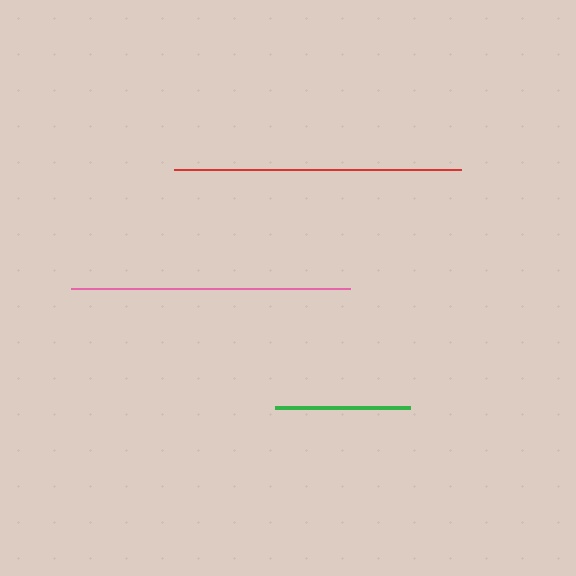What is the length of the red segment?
The red segment is approximately 287 pixels long.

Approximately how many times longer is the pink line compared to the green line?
The pink line is approximately 2.1 times the length of the green line.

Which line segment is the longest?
The red line is the longest at approximately 287 pixels.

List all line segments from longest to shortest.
From longest to shortest: red, pink, green.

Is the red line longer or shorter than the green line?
The red line is longer than the green line.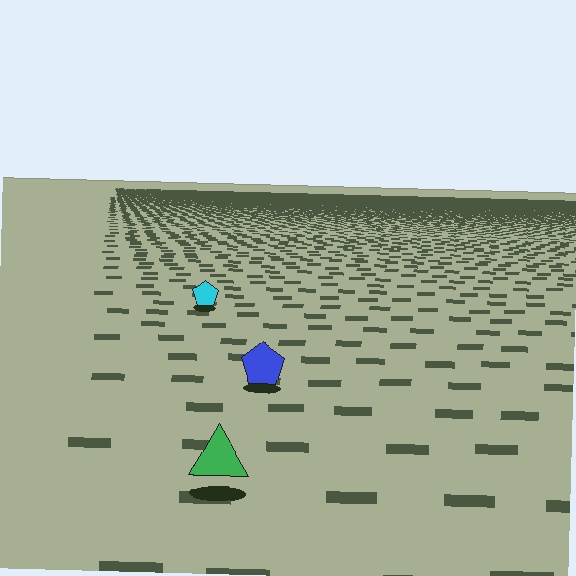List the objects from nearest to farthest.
From nearest to farthest: the green triangle, the blue pentagon, the cyan pentagon.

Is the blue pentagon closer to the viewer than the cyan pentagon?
Yes. The blue pentagon is closer — you can tell from the texture gradient: the ground texture is coarser near it.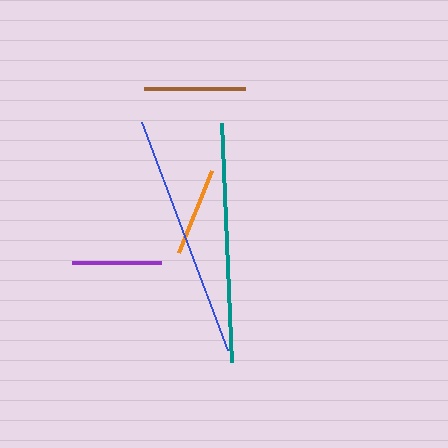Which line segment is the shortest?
The orange line is the shortest at approximately 88 pixels.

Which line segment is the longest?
The blue line is the longest at approximately 244 pixels.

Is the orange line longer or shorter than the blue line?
The blue line is longer than the orange line.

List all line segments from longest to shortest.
From longest to shortest: blue, teal, brown, purple, orange.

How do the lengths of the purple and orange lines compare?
The purple and orange lines are approximately the same length.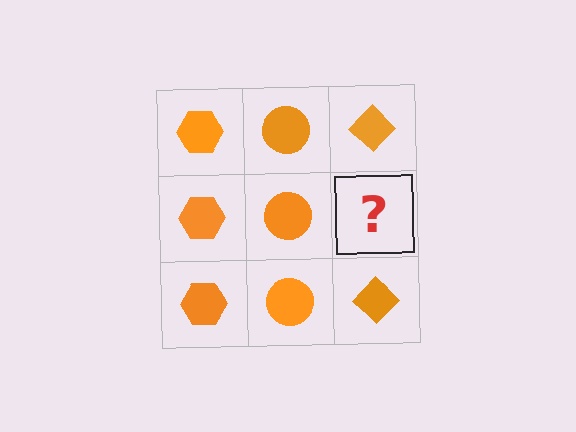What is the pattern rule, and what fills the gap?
The rule is that each column has a consistent shape. The gap should be filled with an orange diamond.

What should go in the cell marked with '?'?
The missing cell should contain an orange diamond.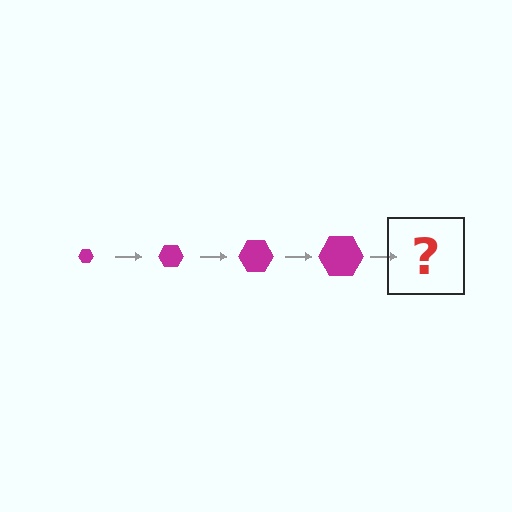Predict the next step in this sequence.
The next step is a magenta hexagon, larger than the previous one.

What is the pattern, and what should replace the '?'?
The pattern is that the hexagon gets progressively larger each step. The '?' should be a magenta hexagon, larger than the previous one.